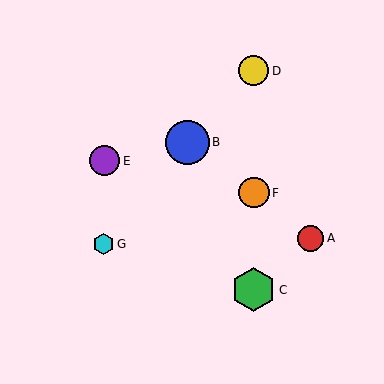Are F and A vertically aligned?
No, F is at x≈254 and A is at x≈311.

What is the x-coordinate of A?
Object A is at x≈311.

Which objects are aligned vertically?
Objects C, D, F are aligned vertically.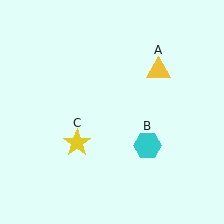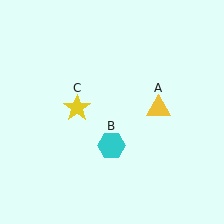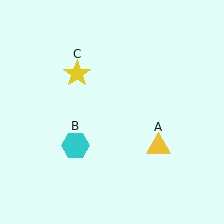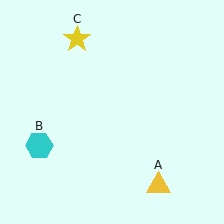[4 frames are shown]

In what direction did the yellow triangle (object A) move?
The yellow triangle (object A) moved down.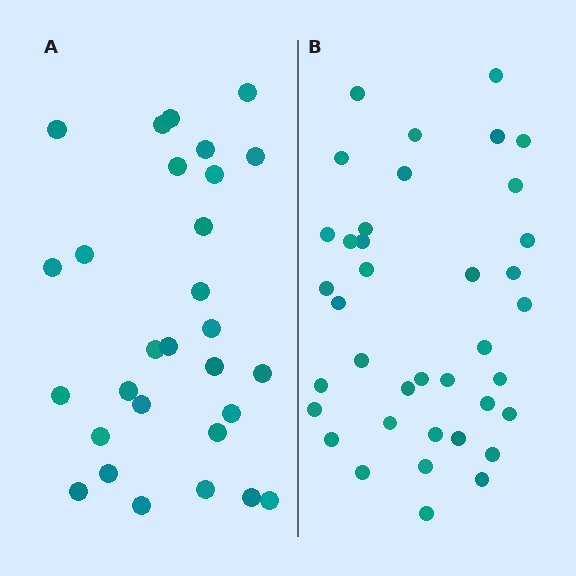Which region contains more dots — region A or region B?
Region B (the right region) has more dots.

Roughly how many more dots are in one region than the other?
Region B has roughly 8 or so more dots than region A.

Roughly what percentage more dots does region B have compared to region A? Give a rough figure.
About 30% more.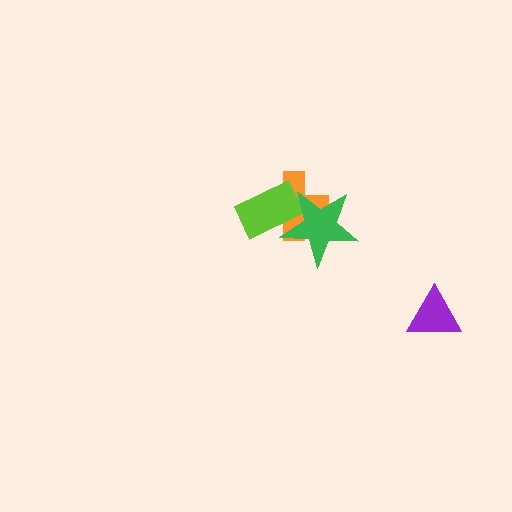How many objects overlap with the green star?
2 objects overlap with the green star.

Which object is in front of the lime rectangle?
The green star is in front of the lime rectangle.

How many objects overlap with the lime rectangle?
2 objects overlap with the lime rectangle.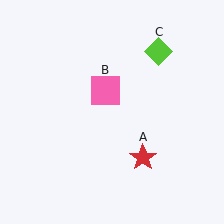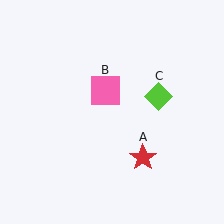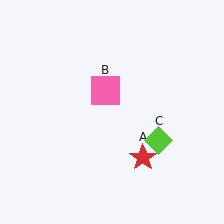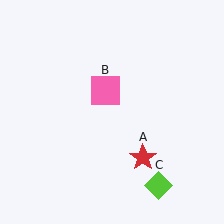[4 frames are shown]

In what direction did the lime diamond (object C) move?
The lime diamond (object C) moved down.